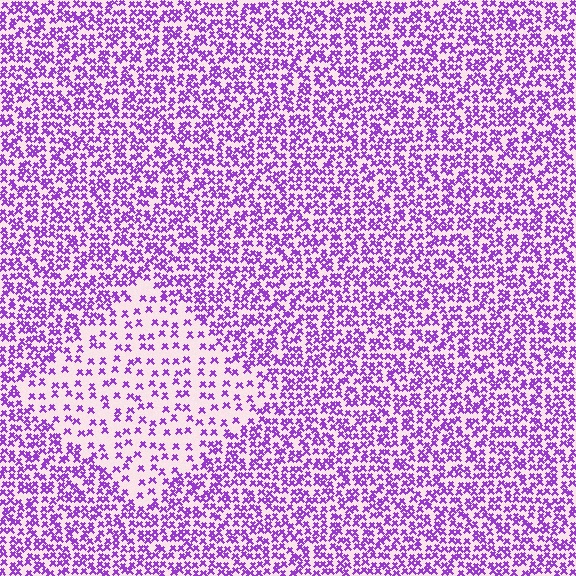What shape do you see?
I see a diamond.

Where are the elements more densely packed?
The elements are more densely packed outside the diamond boundary.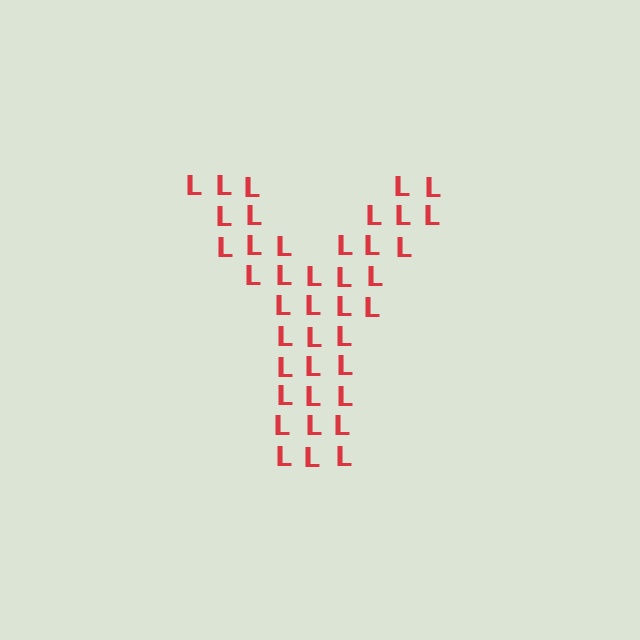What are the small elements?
The small elements are letter L's.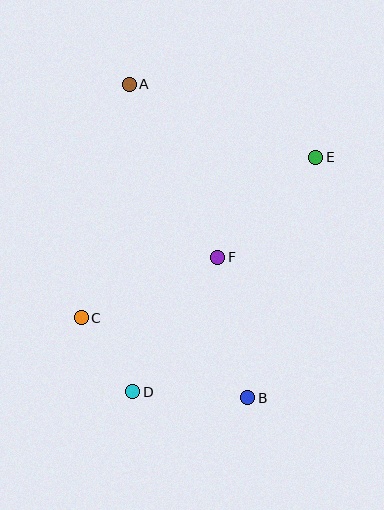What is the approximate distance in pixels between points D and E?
The distance between D and E is approximately 298 pixels.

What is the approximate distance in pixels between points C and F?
The distance between C and F is approximately 149 pixels.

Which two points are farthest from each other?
Points A and B are farthest from each other.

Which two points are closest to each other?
Points C and D are closest to each other.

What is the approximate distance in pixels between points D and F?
The distance between D and F is approximately 159 pixels.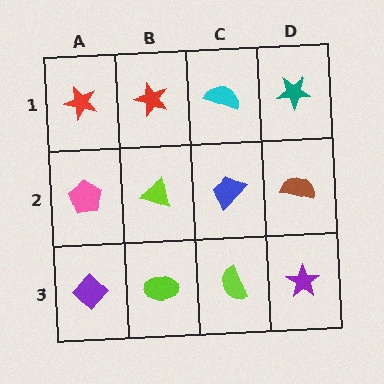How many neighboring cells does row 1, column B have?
3.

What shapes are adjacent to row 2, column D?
A teal star (row 1, column D), a purple star (row 3, column D), a blue trapezoid (row 2, column C).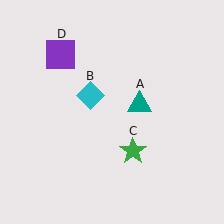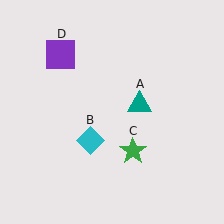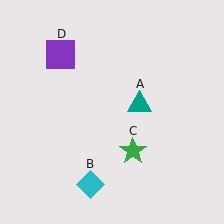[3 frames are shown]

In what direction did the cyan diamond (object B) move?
The cyan diamond (object B) moved down.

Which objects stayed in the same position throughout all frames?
Teal triangle (object A) and green star (object C) and purple square (object D) remained stationary.